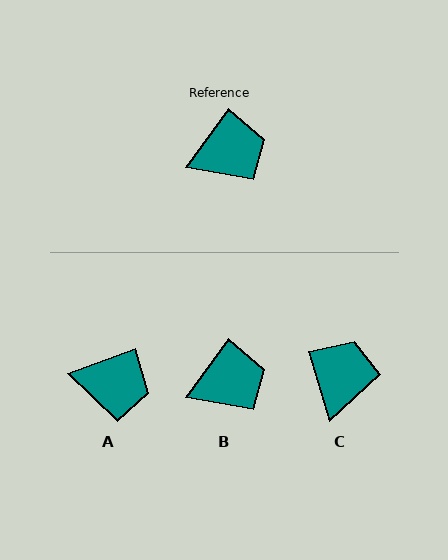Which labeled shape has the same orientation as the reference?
B.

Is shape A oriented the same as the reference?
No, it is off by about 34 degrees.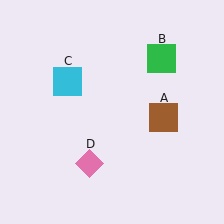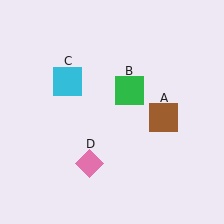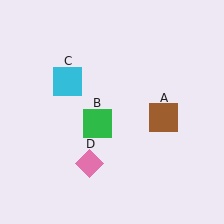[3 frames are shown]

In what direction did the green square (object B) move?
The green square (object B) moved down and to the left.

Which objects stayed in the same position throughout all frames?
Brown square (object A) and cyan square (object C) and pink diamond (object D) remained stationary.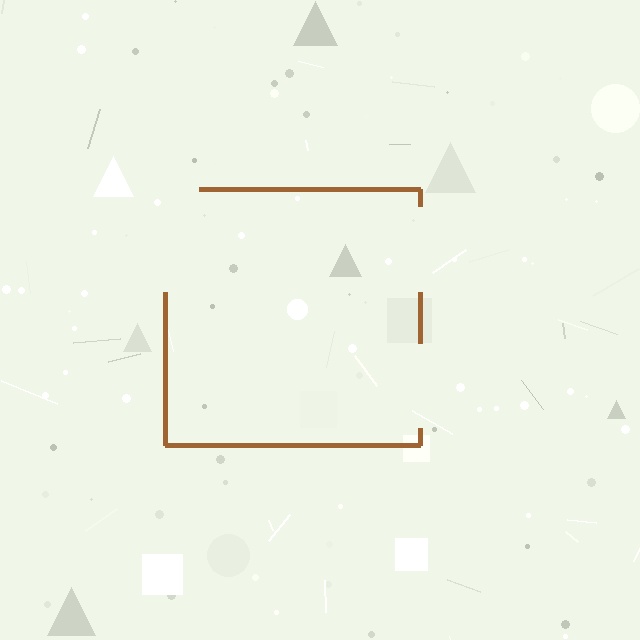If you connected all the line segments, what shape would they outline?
They would outline a square.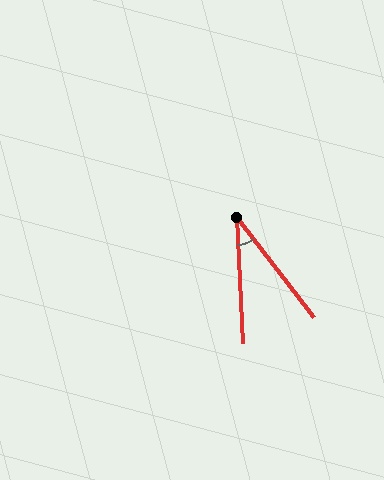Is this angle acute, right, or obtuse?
It is acute.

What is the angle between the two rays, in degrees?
Approximately 35 degrees.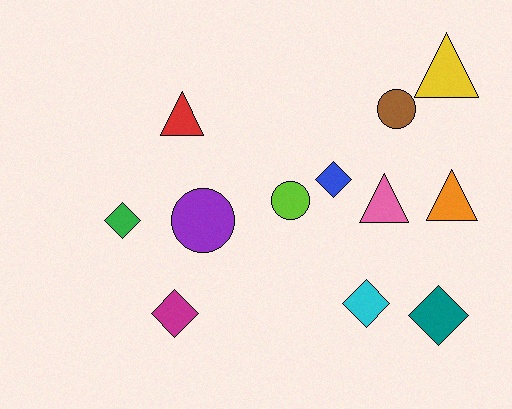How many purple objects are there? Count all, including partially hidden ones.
There is 1 purple object.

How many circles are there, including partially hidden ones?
There are 3 circles.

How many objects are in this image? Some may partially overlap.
There are 12 objects.